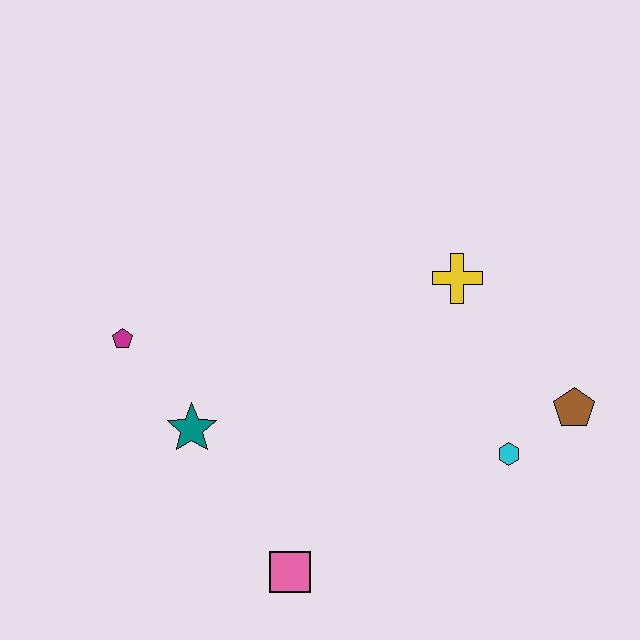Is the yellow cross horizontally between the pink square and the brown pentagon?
Yes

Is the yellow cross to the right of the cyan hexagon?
No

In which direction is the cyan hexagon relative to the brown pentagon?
The cyan hexagon is to the left of the brown pentagon.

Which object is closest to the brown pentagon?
The cyan hexagon is closest to the brown pentagon.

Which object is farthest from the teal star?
The brown pentagon is farthest from the teal star.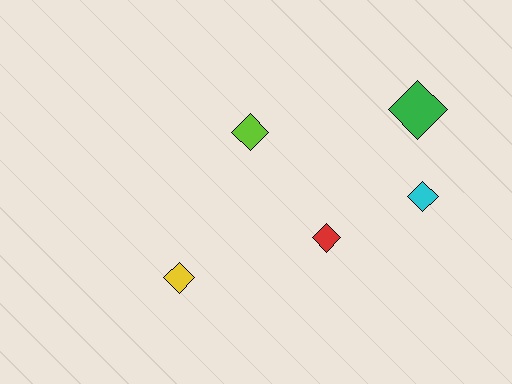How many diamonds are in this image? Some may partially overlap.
There are 5 diamonds.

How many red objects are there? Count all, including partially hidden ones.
There is 1 red object.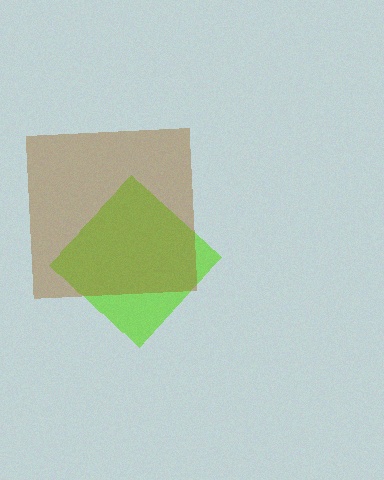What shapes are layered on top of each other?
The layered shapes are: a lime diamond, a brown square.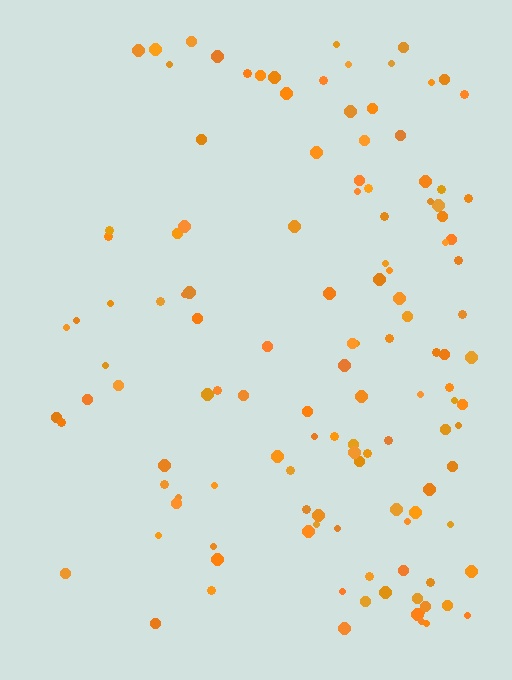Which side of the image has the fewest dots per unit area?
The left.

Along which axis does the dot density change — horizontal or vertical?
Horizontal.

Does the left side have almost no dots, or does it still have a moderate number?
Still a moderate number, just noticeably fewer than the right.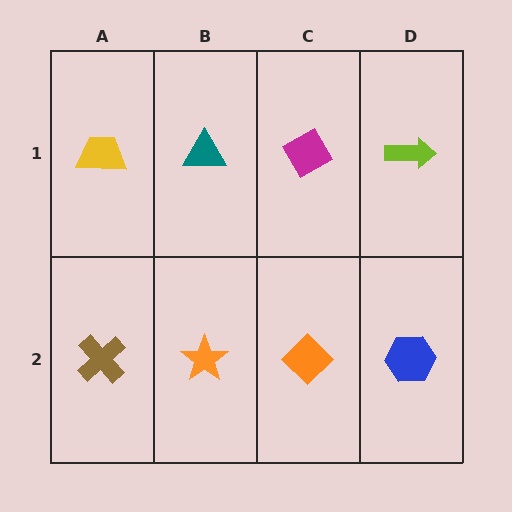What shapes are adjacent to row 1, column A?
A brown cross (row 2, column A), a teal triangle (row 1, column B).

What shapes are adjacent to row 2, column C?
A magenta diamond (row 1, column C), an orange star (row 2, column B), a blue hexagon (row 2, column D).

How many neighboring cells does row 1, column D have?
2.